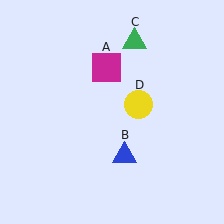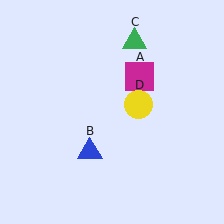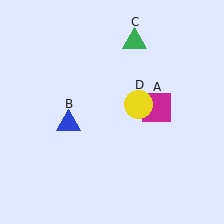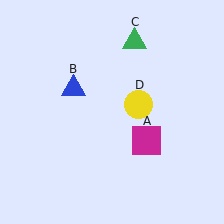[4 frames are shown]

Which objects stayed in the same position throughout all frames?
Green triangle (object C) and yellow circle (object D) remained stationary.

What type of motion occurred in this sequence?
The magenta square (object A), blue triangle (object B) rotated clockwise around the center of the scene.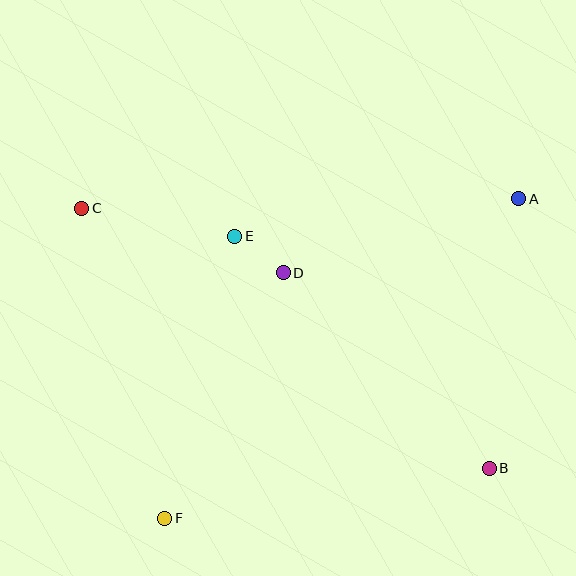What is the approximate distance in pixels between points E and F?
The distance between E and F is approximately 290 pixels.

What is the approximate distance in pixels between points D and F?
The distance between D and F is approximately 273 pixels.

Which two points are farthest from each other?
Points B and C are farthest from each other.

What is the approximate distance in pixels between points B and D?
The distance between B and D is approximately 284 pixels.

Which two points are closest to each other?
Points D and E are closest to each other.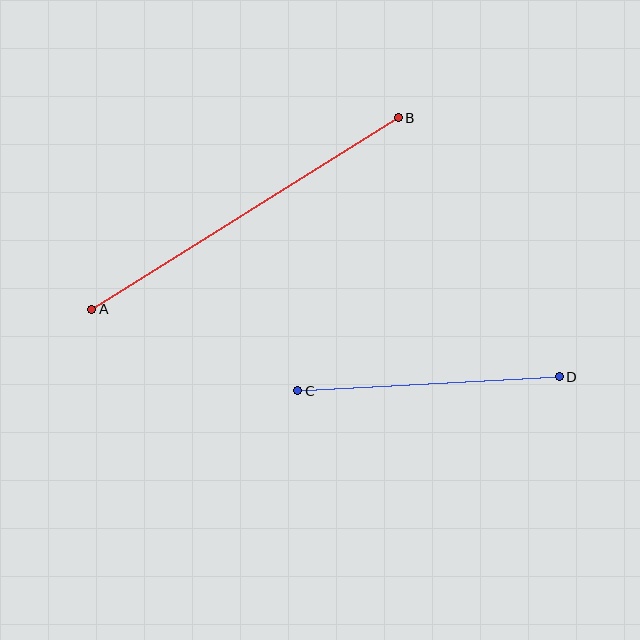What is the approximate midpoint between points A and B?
The midpoint is at approximately (245, 214) pixels.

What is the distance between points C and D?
The distance is approximately 262 pixels.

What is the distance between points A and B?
The distance is approximately 361 pixels.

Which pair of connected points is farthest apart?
Points A and B are farthest apart.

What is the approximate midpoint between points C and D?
The midpoint is at approximately (429, 384) pixels.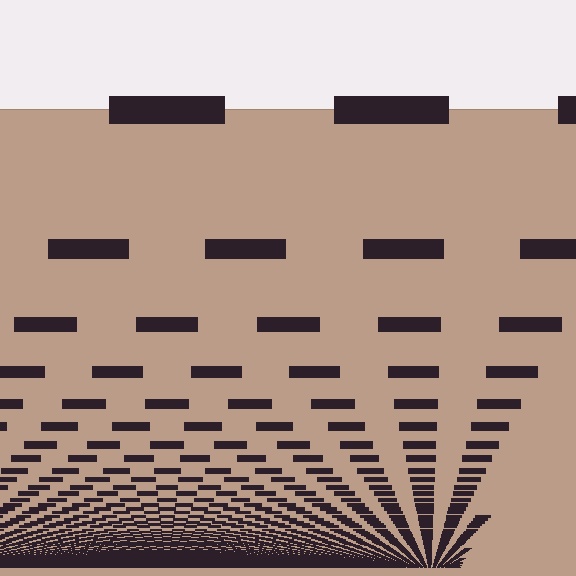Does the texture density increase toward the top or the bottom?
Density increases toward the bottom.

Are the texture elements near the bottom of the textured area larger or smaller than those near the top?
Smaller. The gradient is inverted — elements near the bottom are smaller and denser.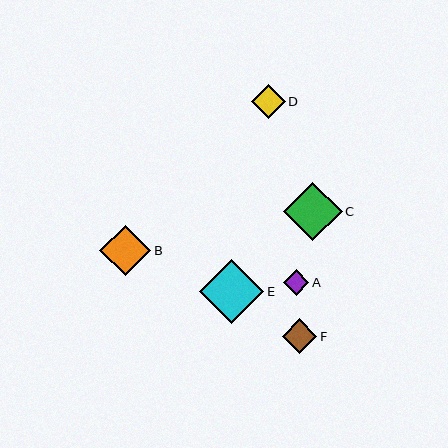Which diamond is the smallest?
Diamond A is the smallest with a size of approximately 26 pixels.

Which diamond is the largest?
Diamond E is the largest with a size of approximately 64 pixels.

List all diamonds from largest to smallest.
From largest to smallest: E, C, B, F, D, A.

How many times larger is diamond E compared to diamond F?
Diamond E is approximately 1.8 times the size of diamond F.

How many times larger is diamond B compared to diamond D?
Diamond B is approximately 1.5 times the size of diamond D.